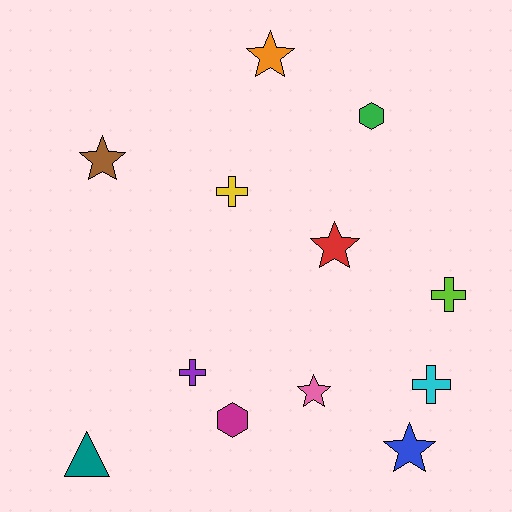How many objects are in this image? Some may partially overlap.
There are 12 objects.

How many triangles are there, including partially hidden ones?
There is 1 triangle.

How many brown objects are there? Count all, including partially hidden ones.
There is 1 brown object.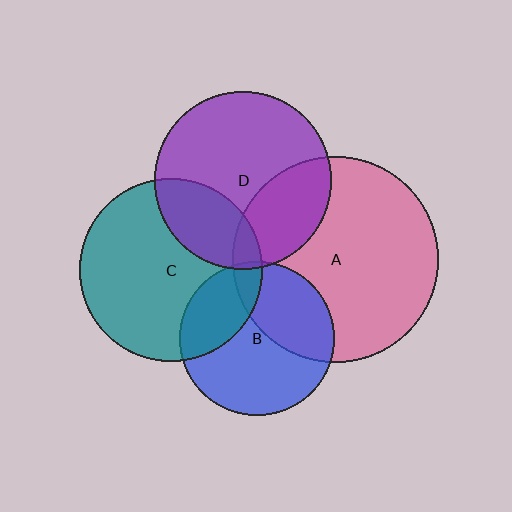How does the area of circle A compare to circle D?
Approximately 1.3 times.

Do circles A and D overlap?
Yes.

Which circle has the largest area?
Circle A (pink).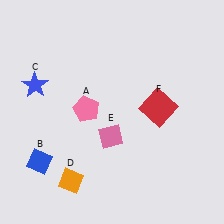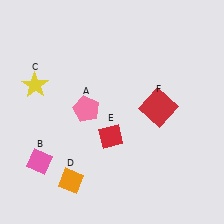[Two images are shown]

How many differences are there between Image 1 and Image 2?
There are 3 differences between the two images.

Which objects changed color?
B changed from blue to pink. C changed from blue to yellow. E changed from pink to red.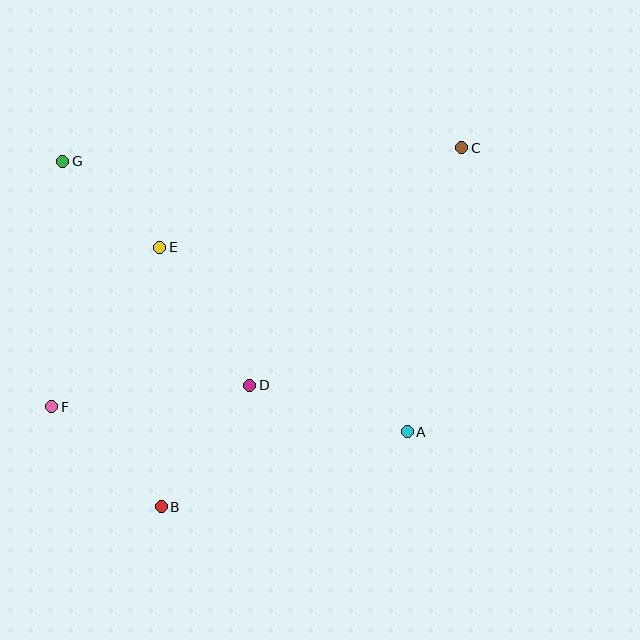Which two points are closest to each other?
Points E and G are closest to each other.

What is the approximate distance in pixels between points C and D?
The distance between C and D is approximately 319 pixels.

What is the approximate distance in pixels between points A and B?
The distance between A and B is approximately 257 pixels.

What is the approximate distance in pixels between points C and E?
The distance between C and E is approximately 318 pixels.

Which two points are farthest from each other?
Points C and F are farthest from each other.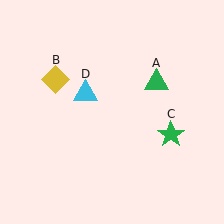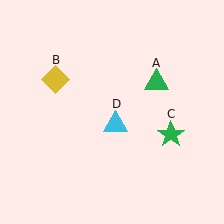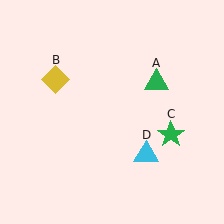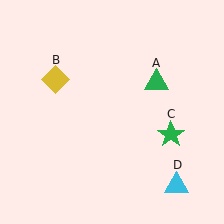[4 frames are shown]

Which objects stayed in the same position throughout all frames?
Green triangle (object A) and yellow diamond (object B) and green star (object C) remained stationary.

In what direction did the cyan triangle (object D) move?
The cyan triangle (object D) moved down and to the right.